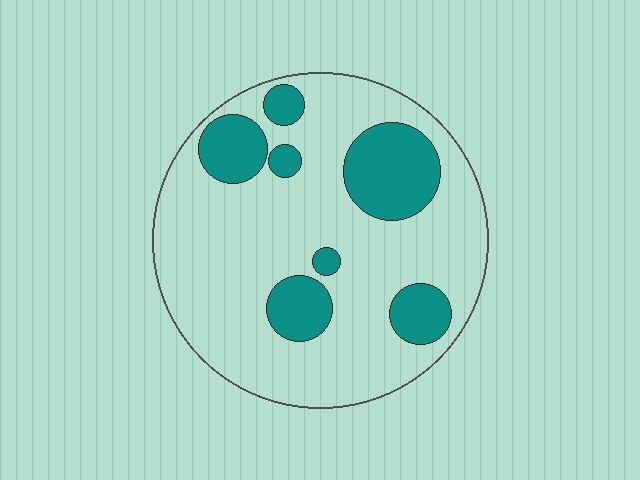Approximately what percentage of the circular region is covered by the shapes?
Approximately 25%.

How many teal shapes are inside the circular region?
7.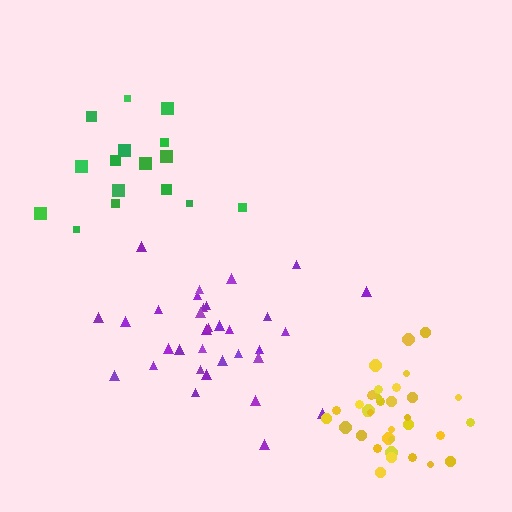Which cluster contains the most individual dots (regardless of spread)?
Yellow (35).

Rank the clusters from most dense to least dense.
yellow, purple, green.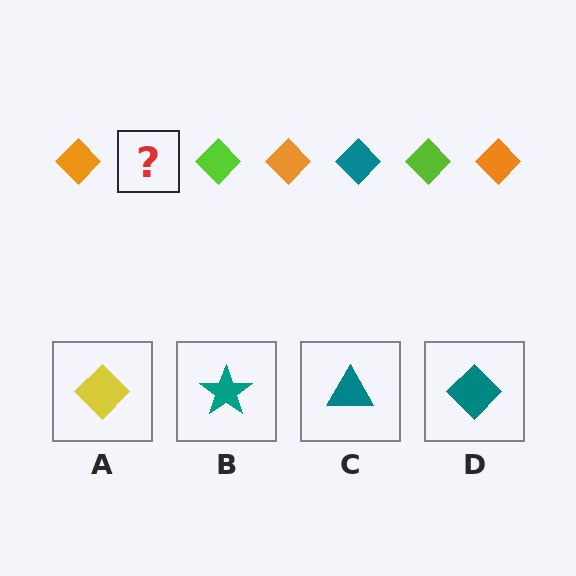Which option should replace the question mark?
Option D.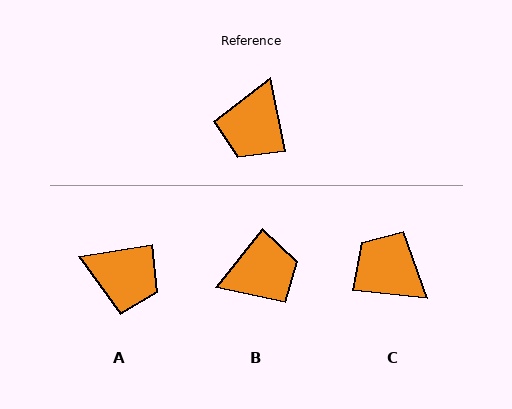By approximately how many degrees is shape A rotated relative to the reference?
Approximately 88 degrees counter-clockwise.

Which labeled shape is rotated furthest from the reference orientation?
B, about 130 degrees away.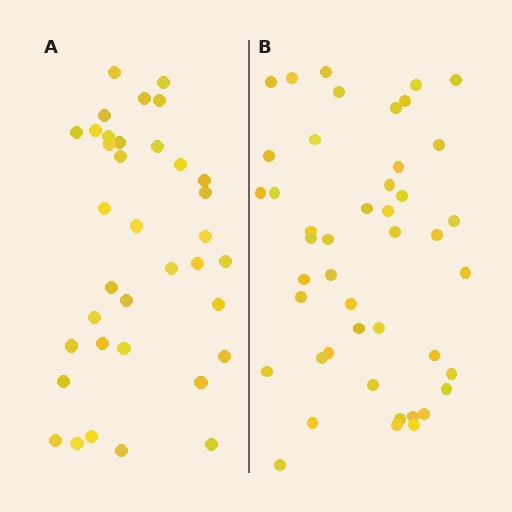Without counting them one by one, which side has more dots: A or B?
Region B (the right region) has more dots.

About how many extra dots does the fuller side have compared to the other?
Region B has roughly 8 or so more dots than region A.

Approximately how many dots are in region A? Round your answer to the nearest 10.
About 40 dots. (The exact count is 36, which rounds to 40.)